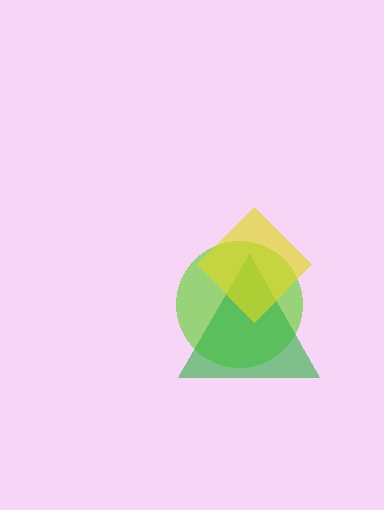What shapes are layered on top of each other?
The layered shapes are: a lime circle, a green triangle, a yellow diamond.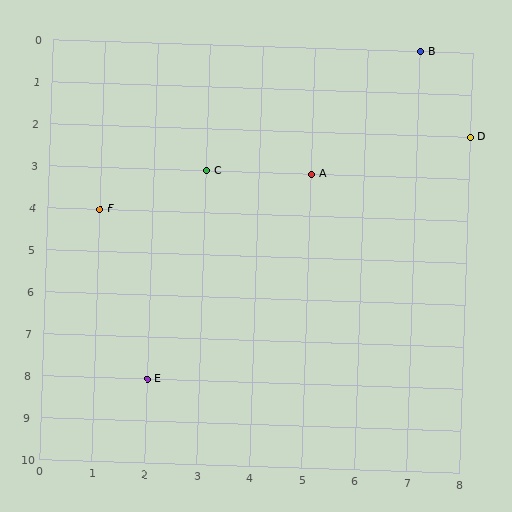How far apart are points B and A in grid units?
Points B and A are 2 columns and 3 rows apart (about 3.6 grid units diagonally).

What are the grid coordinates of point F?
Point F is at grid coordinates (1, 4).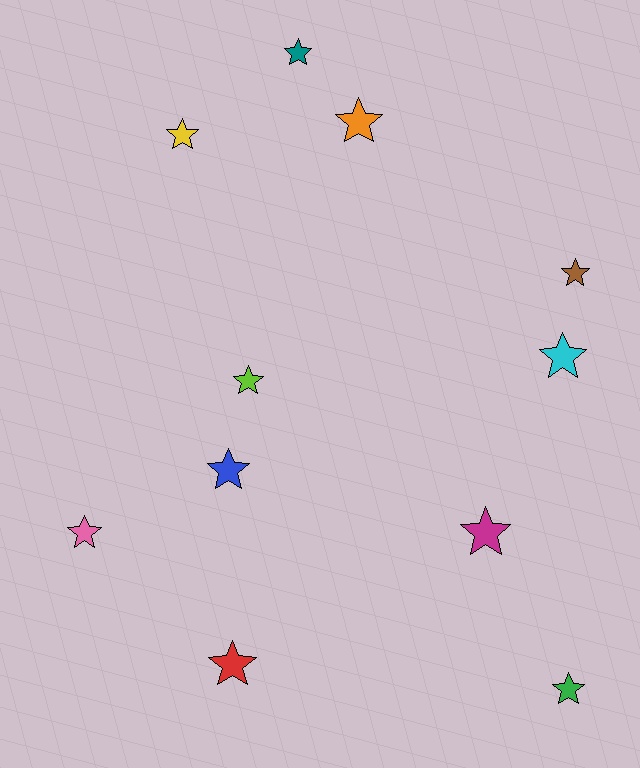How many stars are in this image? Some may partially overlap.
There are 11 stars.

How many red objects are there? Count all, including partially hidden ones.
There is 1 red object.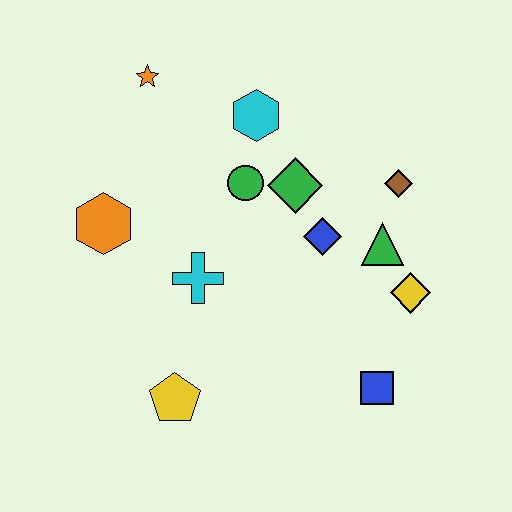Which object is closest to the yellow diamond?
The green triangle is closest to the yellow diamond.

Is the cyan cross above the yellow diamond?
Yes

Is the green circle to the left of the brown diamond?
Yes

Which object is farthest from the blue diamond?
The orange star is farthest from the blue diamond.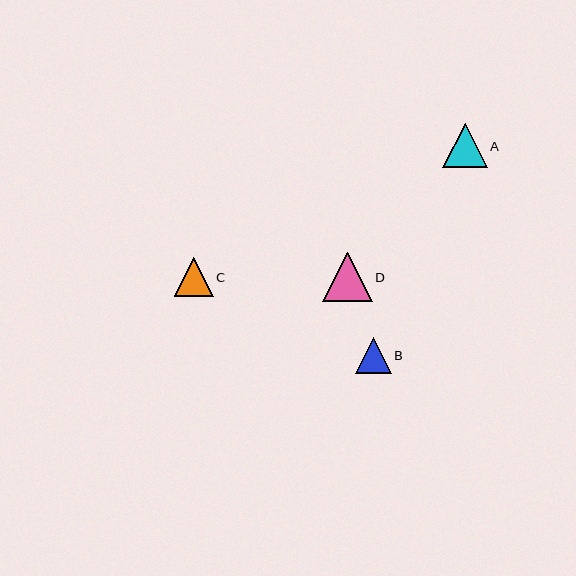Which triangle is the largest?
Triangle D is the largest with a size of approximately 50 pixels.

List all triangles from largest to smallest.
From largest to smallest: D, A, C, B.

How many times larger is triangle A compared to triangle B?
Triangle A is approximately 1.2 times the size of triangle B.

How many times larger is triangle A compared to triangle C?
Triangle A is approximately 1.1 times the size of triangle C.